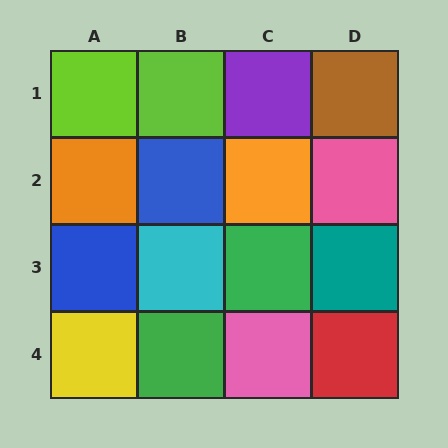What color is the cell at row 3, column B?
Cyan.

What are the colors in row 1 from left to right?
Lime, lime, purple, brown.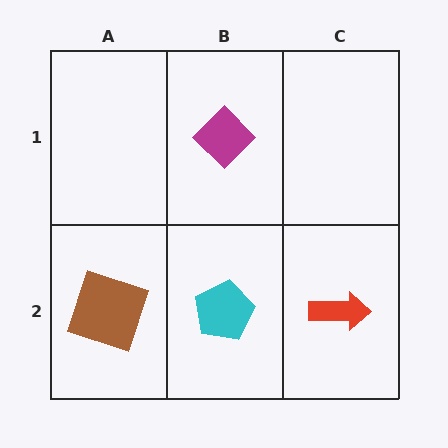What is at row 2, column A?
A brown square.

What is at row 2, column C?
A red arrow.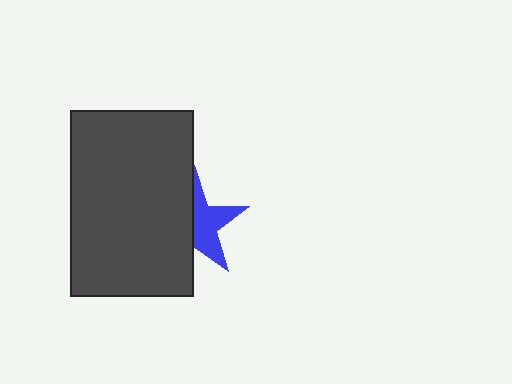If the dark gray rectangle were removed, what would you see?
You would see the complete blue star.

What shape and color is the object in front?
The object in front is a dark gray rectangle.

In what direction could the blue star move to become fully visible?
The blue star could move right. That would shift it out from behind the dark gray rectangle entirely.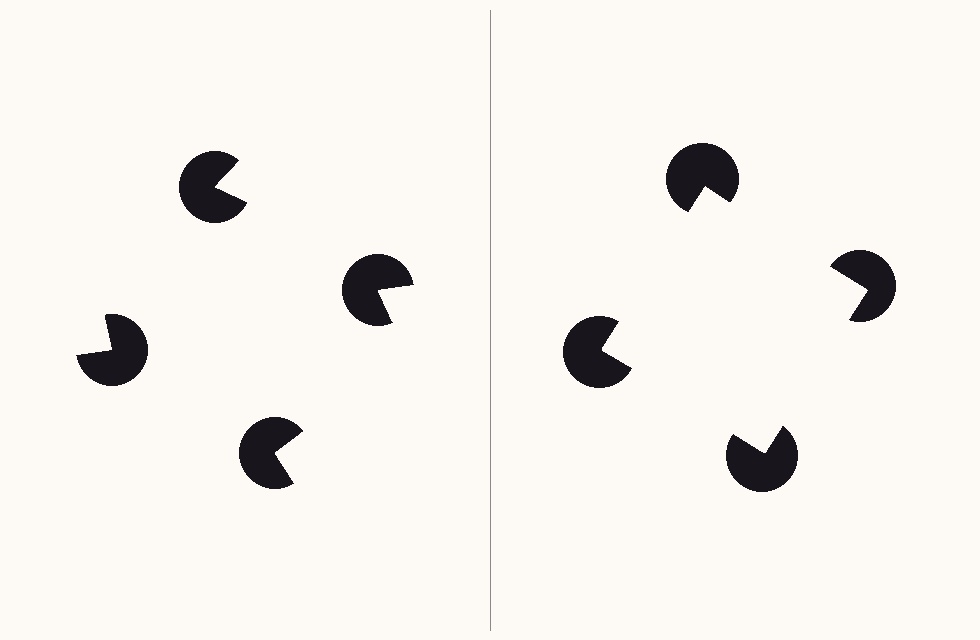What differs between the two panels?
The pac-man discs are positioned identically on both sides; only the wedge orientations differ. On the right they align to a square; on the left they are misaligned.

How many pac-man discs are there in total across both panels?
8 — 4 on each side.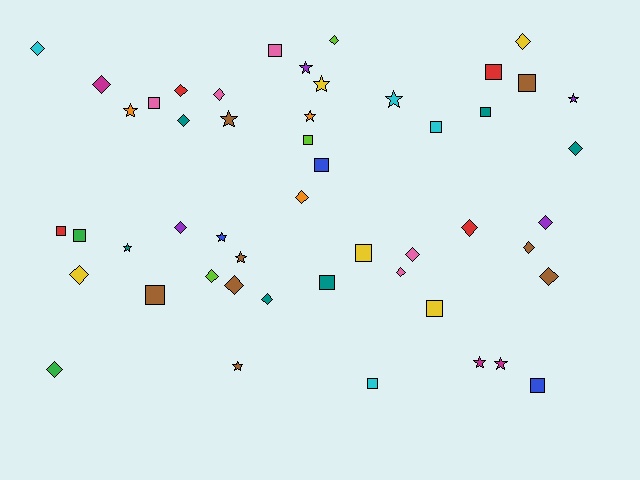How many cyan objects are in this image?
There are 4 cyan objects.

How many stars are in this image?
There are 13 stars.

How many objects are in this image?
There are 50 objects.